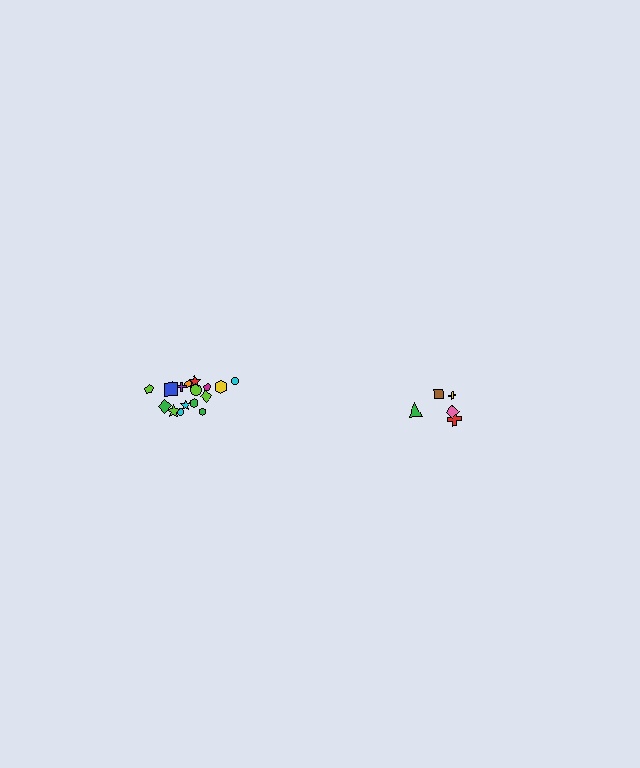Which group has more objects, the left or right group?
The left group.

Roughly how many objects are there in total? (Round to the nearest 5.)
Roughly 25 objects in total.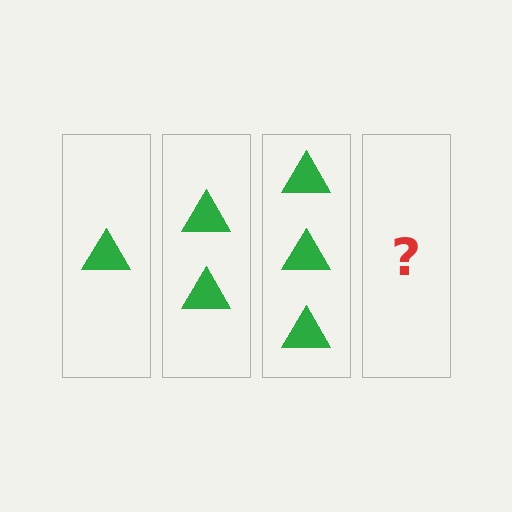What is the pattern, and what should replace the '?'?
The pattern is that each step adds one more triangle. The '?' should be 4 triangles.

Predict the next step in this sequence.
The next step is 4 triangles.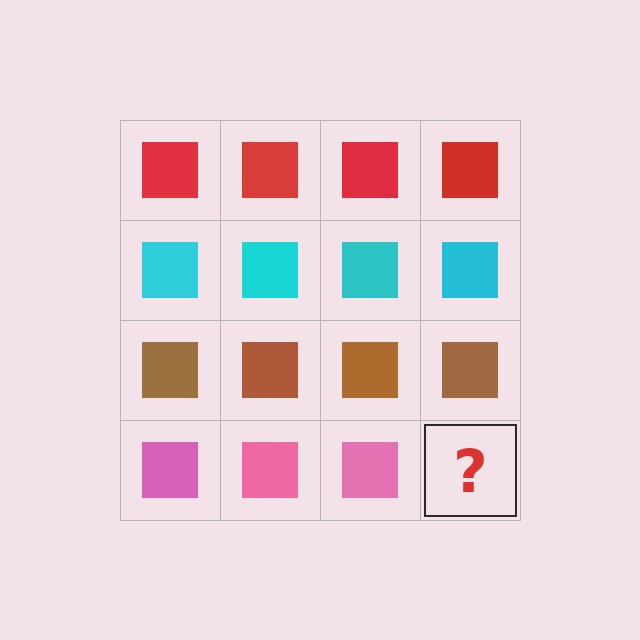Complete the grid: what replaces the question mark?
The question mark should be replaced with a pink square.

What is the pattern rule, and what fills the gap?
The rule is that each row has a consistent color. The gap should be filled with a pink square.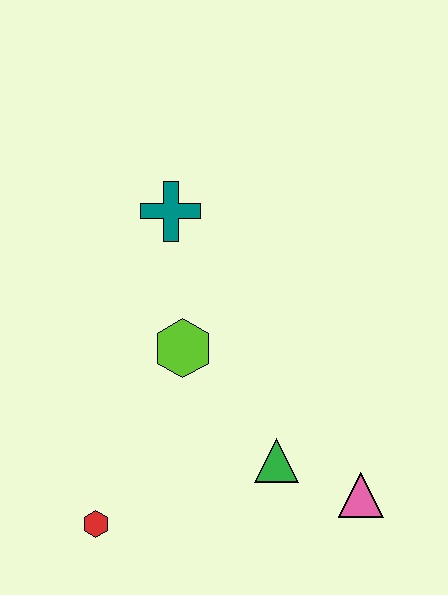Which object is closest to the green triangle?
The pink triangle is closest to the green triangle.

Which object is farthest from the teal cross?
The pink triangle is farthest from the teal cross.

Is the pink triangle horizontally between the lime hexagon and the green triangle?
No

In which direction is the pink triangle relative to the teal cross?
The pink triangle is below the teal cross.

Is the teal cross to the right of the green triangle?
No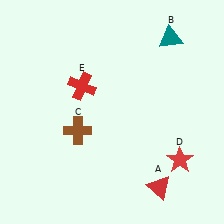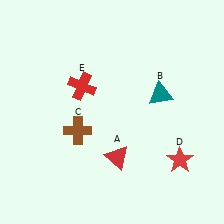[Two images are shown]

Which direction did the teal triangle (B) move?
The teal triangle (B) moved down.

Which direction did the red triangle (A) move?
The red triangle (A) moved left.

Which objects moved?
The objects that moved are: the red triangle (A), the teal triangle (B).